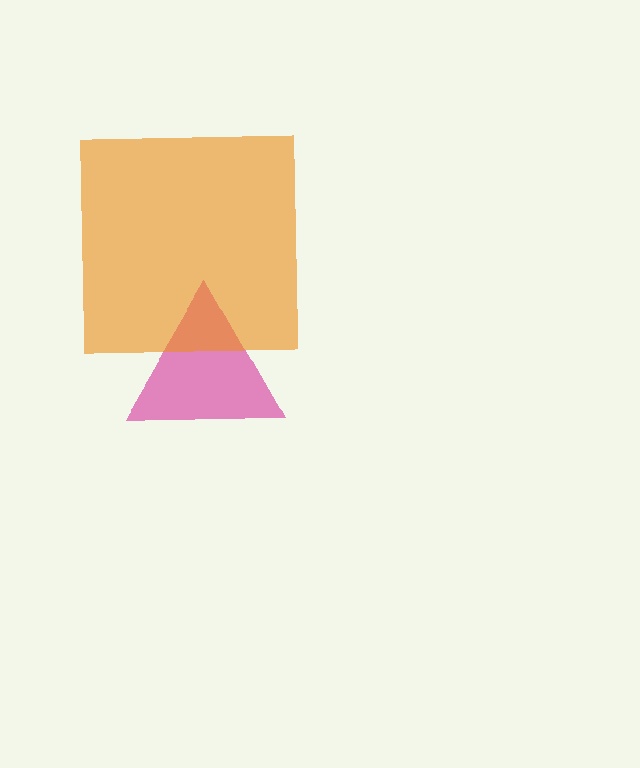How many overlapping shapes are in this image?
There are 2 overlapping shapes in the image.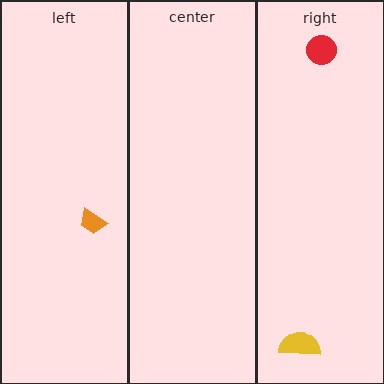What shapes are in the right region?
The yellow semicircle, the red circle.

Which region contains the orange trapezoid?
The left region.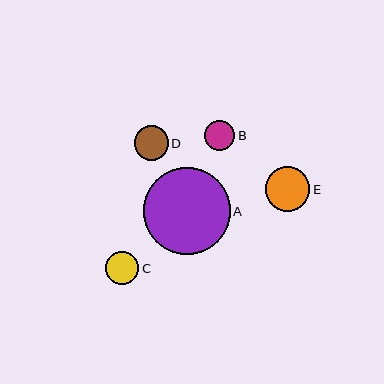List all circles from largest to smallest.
From largest to smallest: A, E, D, C, B.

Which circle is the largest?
Circle A is the largest with a size of approximately 87 pixels.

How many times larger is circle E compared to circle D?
Circle E is approximately 1.3 times the size of circle D.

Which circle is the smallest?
Circle B is the smallest with a size of approximately 30 pixels.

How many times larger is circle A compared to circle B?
Circle A is approximately 2.9 times the size of circle B.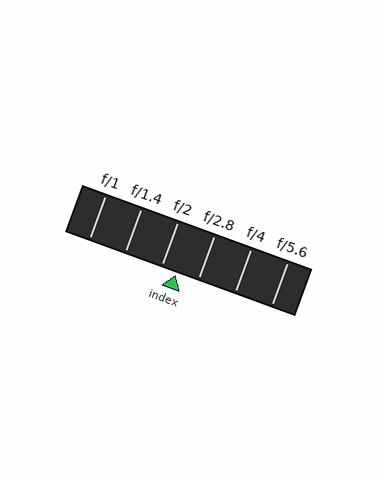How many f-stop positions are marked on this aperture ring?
There are 6 f-stop positions marked.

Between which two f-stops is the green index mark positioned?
The index mark is between f/2 and f/2.8.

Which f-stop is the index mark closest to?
The index mark is closest to f/2.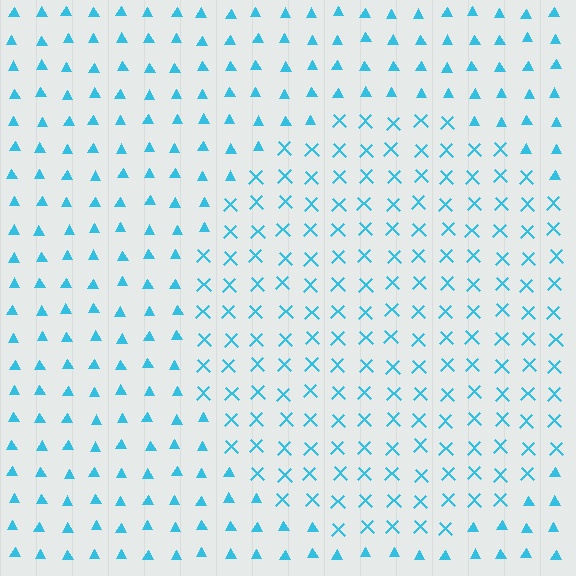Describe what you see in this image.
The image is filled with small cyan elements arranged in a uniform grid. A circle-shaped region contains X marks, while the surrounding area contains triangles. The boundary is defined purely by the change in element shape.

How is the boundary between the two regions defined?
The boundary is defined by a change in element shape: X marks inside vs. triangles outside. All elements share the same color and spacing.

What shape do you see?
I see a circle.